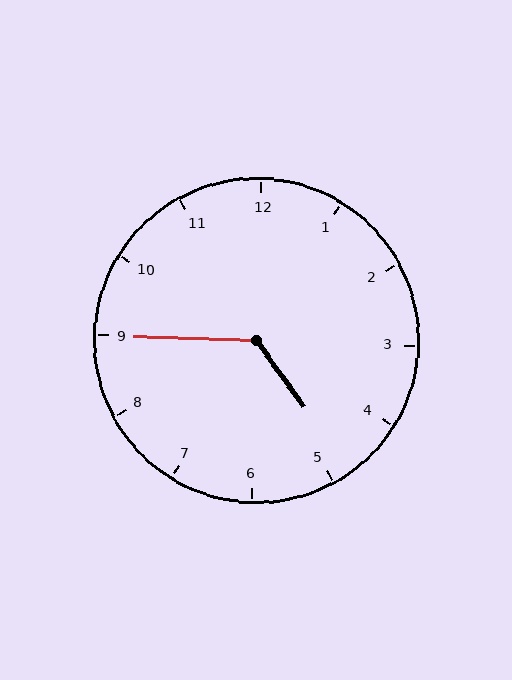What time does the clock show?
4:45.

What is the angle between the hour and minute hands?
Approximately 128 degrees.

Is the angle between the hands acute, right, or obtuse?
It is obtuse.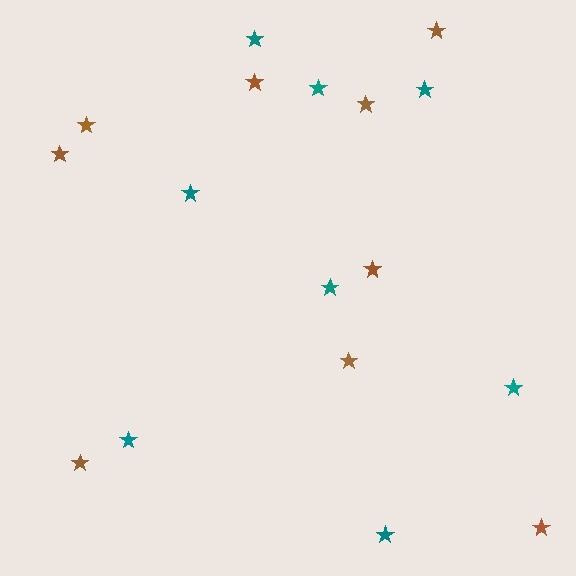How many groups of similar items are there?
There are 2 groups: one group of teal stars (8) and one group of brown stars (9).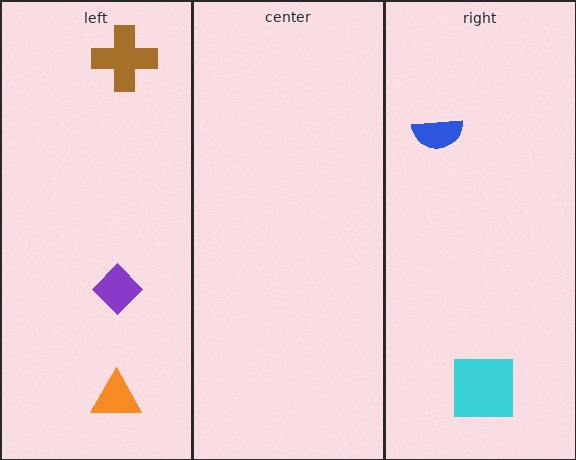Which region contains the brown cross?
The left region.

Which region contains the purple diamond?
The left region.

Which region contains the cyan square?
The right region.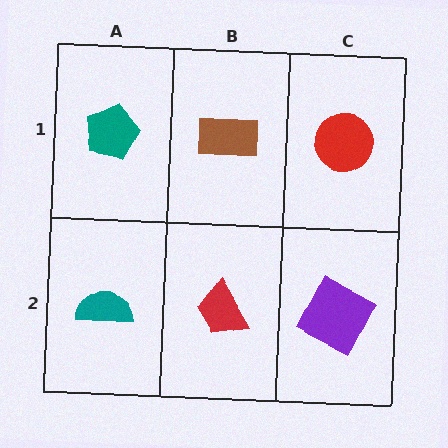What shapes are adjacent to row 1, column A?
A teal semicircle (row 2, column A), a brown rectangle (row 1, column B).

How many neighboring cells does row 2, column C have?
2.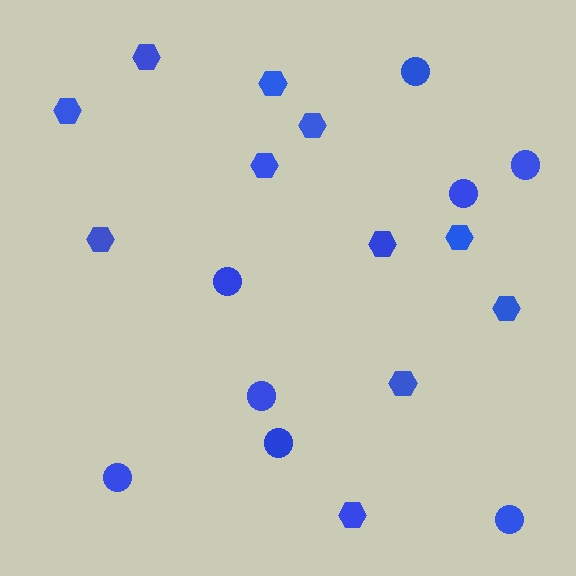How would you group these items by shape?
There are 2 groups: one group of circles (8) and one group of hexagons (11).